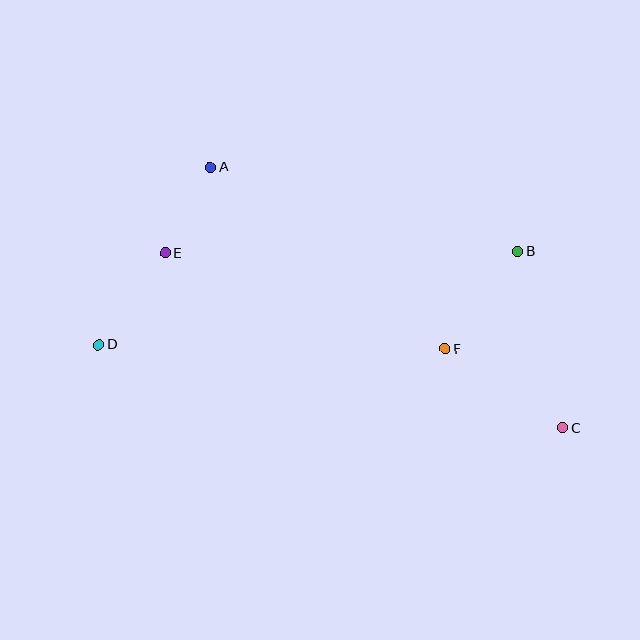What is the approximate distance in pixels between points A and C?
The distance between A and C is approximately 438 pixels.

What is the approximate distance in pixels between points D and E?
The distance between D and E is approximately 113 pixels.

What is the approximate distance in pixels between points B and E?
The distance between B and E is approximately 353 pixels.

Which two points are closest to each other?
Points A and E are closest to each other.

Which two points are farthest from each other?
Points C and D are farthest from each other.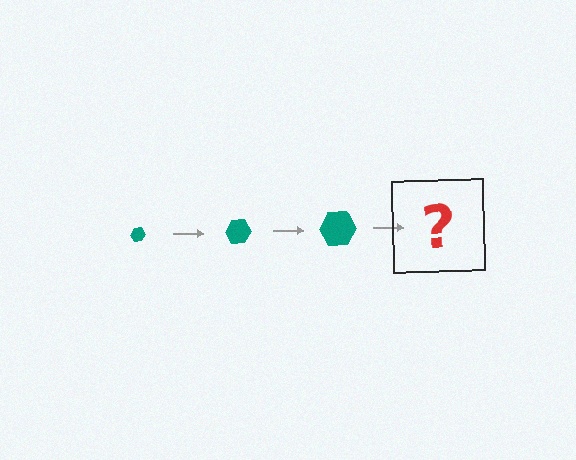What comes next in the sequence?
The next element should be a teal hexagon, larger than the previous one.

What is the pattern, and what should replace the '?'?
The pattern is that the hexagon gets progressively larger each step. The '?' should be a teal hexagon, larger than the previous one.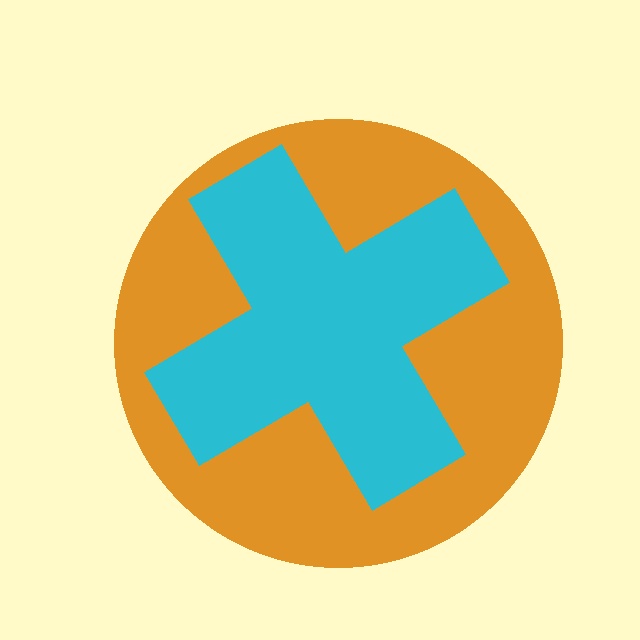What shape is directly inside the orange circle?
The cyan cross.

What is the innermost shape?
The cyan cross.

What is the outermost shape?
The orange circle.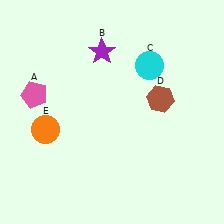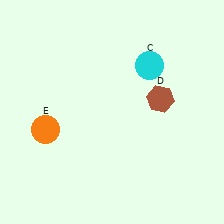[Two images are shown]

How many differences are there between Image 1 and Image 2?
There are 2 differences between the two images.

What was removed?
The pink pentagon (A), the purple star (B) were removed in Image 2.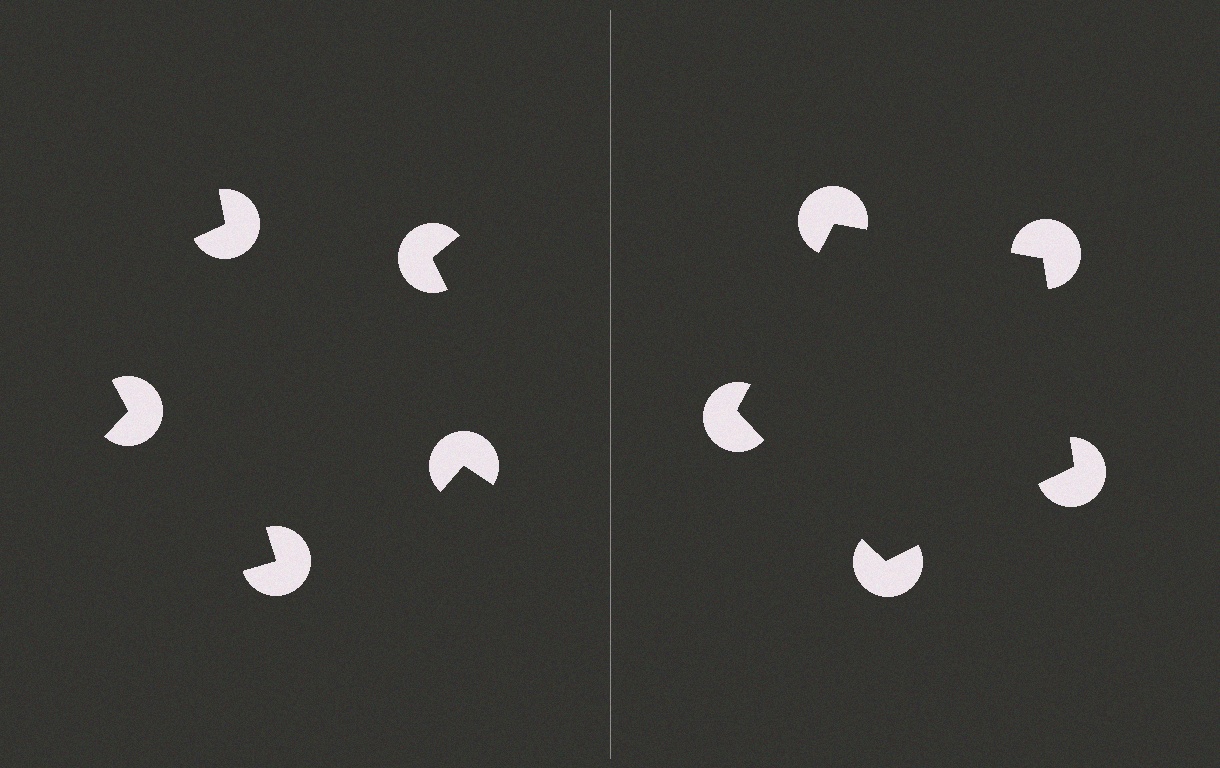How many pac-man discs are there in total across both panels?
10 — 5 on each side.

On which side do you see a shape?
An illusory pentagon appears on the right side. On the left side the wedge cuts are rotated, so no coherent shape forms.